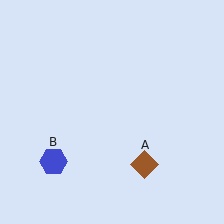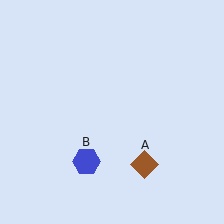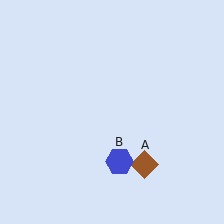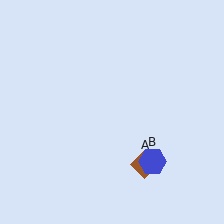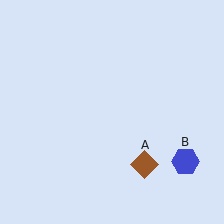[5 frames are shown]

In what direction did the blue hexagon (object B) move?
The blue hexagon (object B) moved right.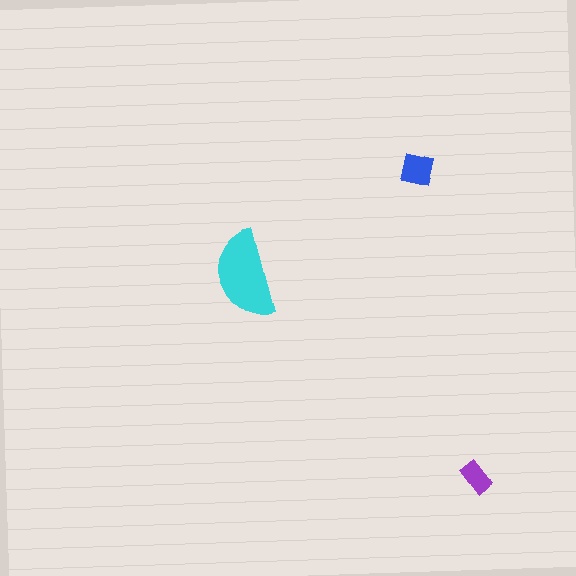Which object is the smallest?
The purple rectangle.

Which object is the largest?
The cyan semicircle.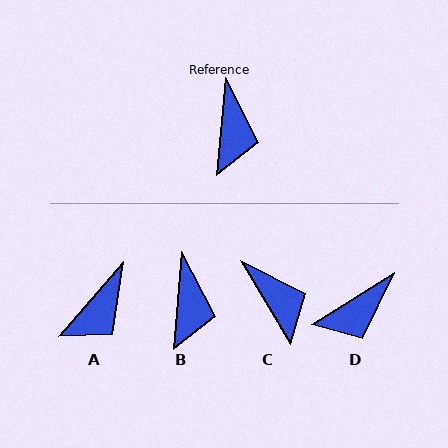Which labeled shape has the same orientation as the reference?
B.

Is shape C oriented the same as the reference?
No, it is off by about 35 degrees.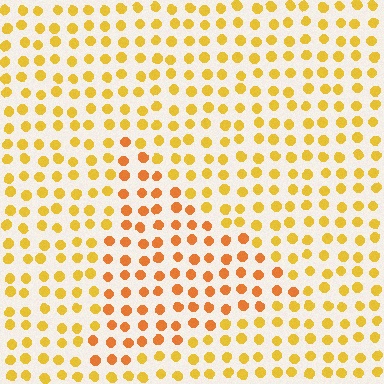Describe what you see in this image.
The image is filled with small yellow elements in a uniform arrangement. A triangle-shaped region is visible where the elements are tinted to a slightly different hue, forming a subtle color boundary.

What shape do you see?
I see a triangle.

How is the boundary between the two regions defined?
The boundary is defined purely by a slight shift in hue (about 24 degrees). Spacing, size, and orientation are identical on both sides.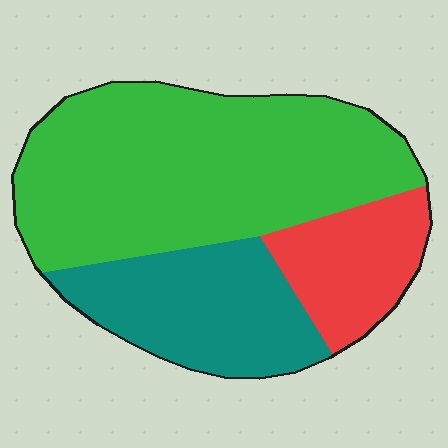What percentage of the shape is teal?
Teal takes up about one quarter (1/4) of the shape.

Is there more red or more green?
Green.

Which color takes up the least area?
Red, at roughly 15%.